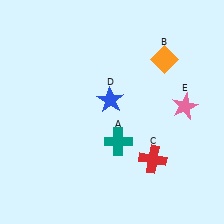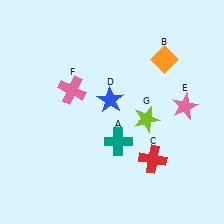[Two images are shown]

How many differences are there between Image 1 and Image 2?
There are 2 differences between the two images.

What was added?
A pink cross (F), a lime star (G) were added in Image 2.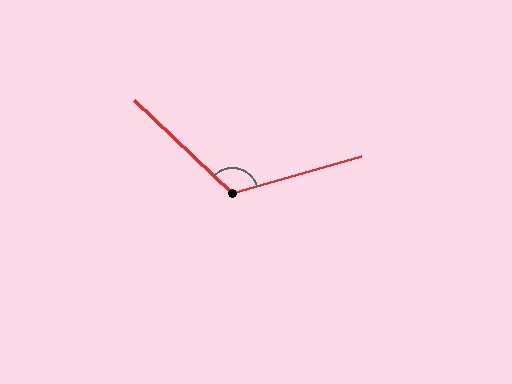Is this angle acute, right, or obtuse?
It is obtuse.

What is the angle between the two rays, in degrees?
Approximately 121 degrees.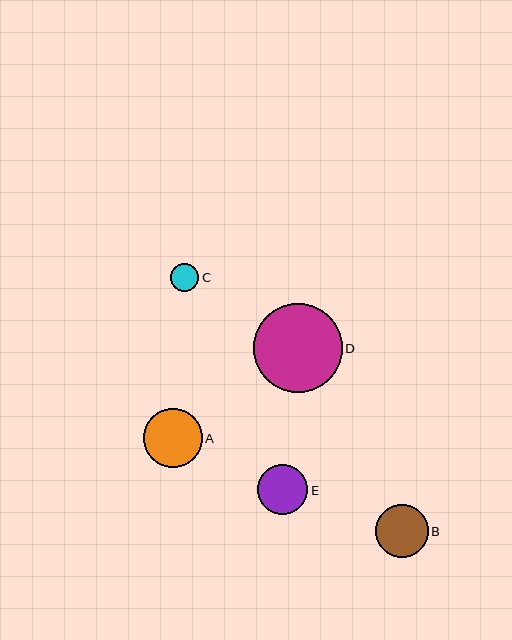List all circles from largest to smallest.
From largest to smallest: D, A, B, E, C.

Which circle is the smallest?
Circle C is the smallest with a size of approximately 28 pixels.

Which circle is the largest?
Circle D is the largest with a size of approximately 89 pixels.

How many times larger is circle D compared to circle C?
Circle D is approximately 3.1 times the size of circle C.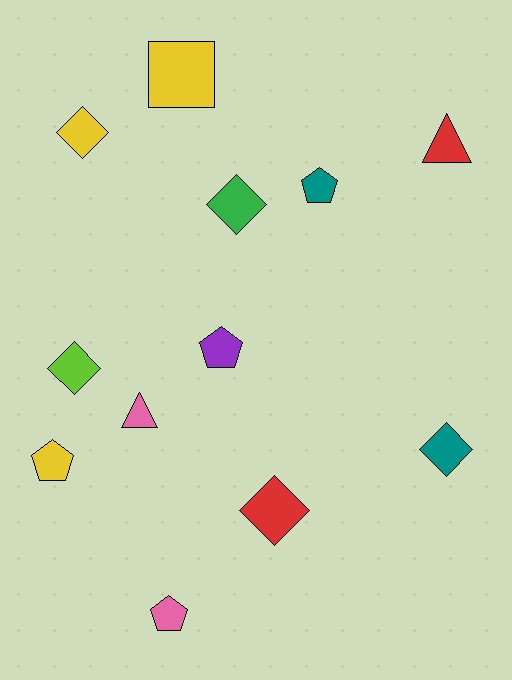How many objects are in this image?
There are 12 objects.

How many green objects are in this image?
There is 1 green object.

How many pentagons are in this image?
There are 4 pentagons.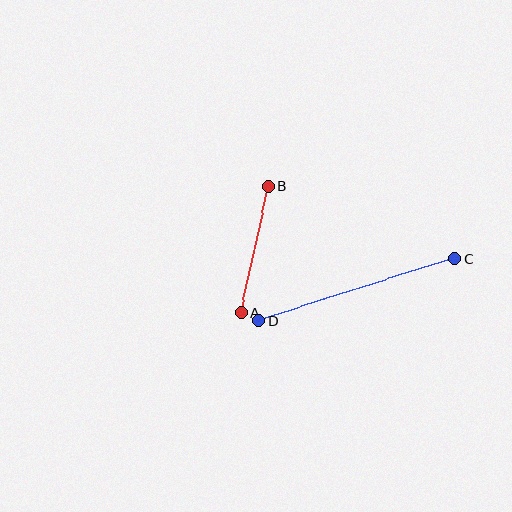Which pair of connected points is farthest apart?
Points C and D are farthest apart.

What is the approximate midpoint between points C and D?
The midpoint is at approximately (357, 290) pixels.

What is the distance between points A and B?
The distance is approximately 130 pixels.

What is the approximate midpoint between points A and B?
The midpoint is at approximately (255, 250) pixels.